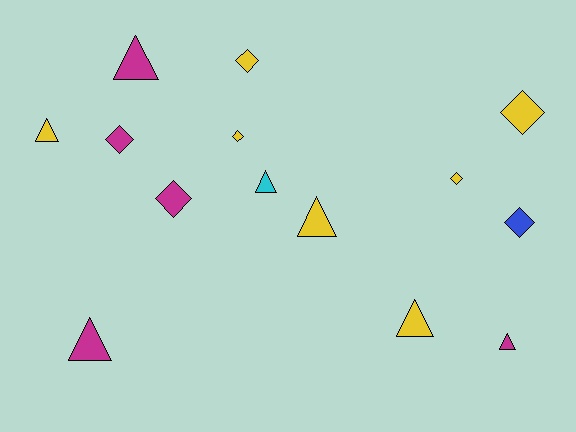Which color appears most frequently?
Yellow, with 7 objects.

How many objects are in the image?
There are 14 objects.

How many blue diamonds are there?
There is 1 blue diamond.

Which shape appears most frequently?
Diamond, with 7 objects.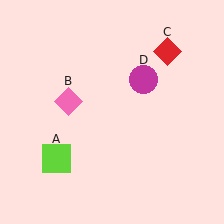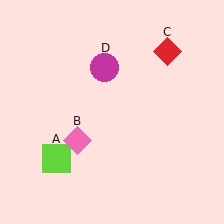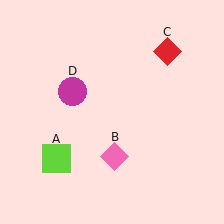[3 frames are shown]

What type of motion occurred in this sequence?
The pink diamond (object B), magenta circle (object D) rotated counterclockwise around the center of the scene.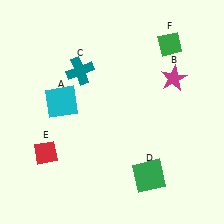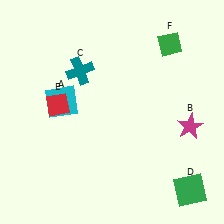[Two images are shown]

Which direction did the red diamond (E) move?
The red diamond (E) moved up.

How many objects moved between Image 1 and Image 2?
3 objects moved between the two images.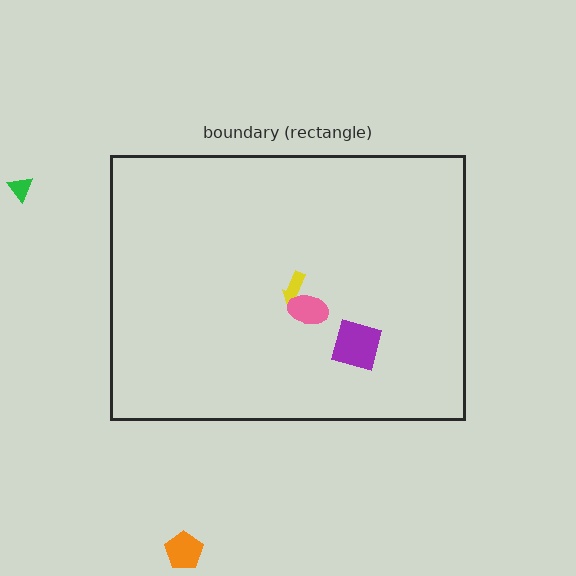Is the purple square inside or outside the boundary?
Inside.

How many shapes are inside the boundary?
3 inside, 2 outside.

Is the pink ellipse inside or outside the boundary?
Inside.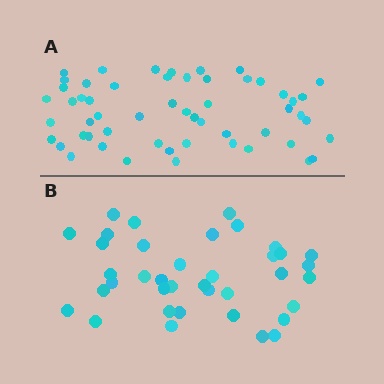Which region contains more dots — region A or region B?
Region A (the top region) has more dots.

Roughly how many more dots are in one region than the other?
Region A has approximately 15 more dots than region B.